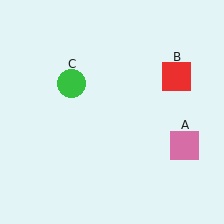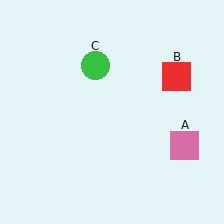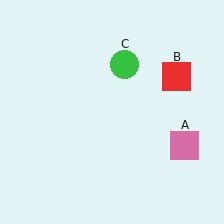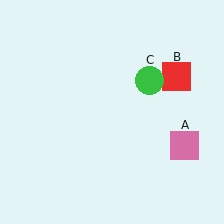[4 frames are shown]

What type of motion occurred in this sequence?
The green circle (object C) rotated clockwise around the center of the scene.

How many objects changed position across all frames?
1 object changed position: green circle (object C).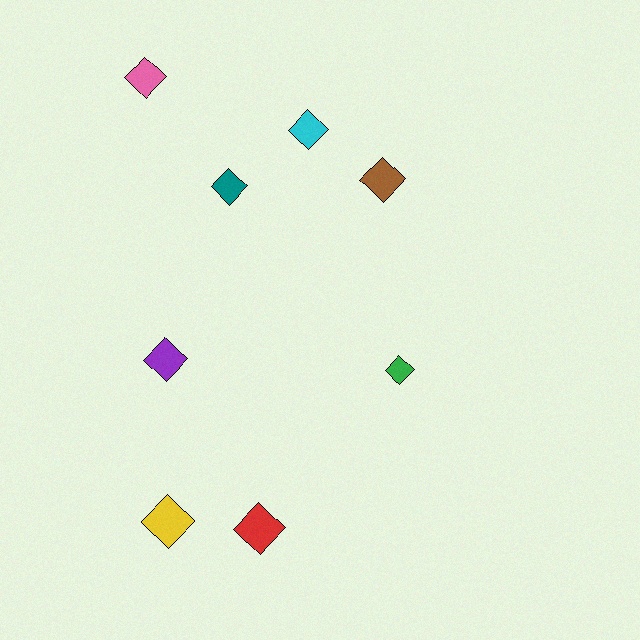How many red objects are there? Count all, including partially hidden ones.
There is 1 red object.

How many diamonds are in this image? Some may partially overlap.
There are 8 diamonds.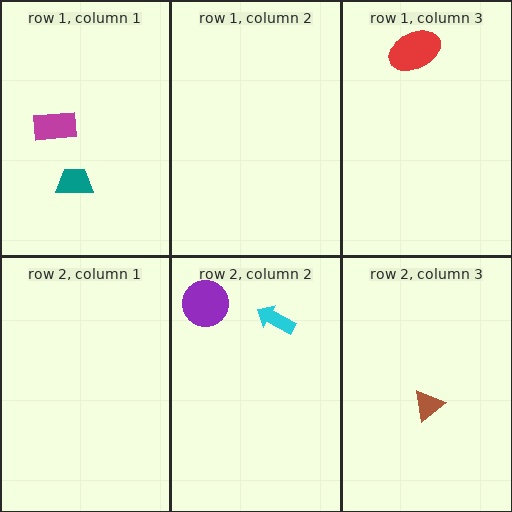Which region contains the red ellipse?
The row 1, column 3 region.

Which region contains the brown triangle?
The row 2, column 3 region.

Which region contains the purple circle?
The row 2, column 2 region.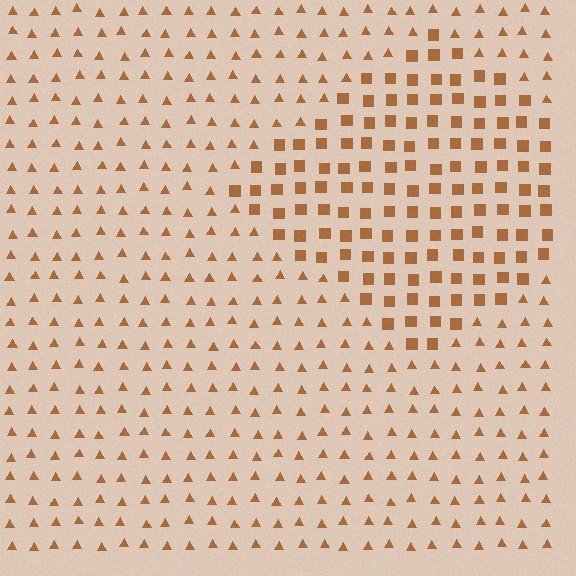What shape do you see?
I see a diamond.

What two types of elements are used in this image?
The image uses squares inside the diamond region and triangles outside it.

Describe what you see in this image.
The image is filled with small brown elements arranged in a uniform grid. A diamond-shaped region contains squares, while the surrounding area contains triangles. The boundary is defined purely by the change in element shape.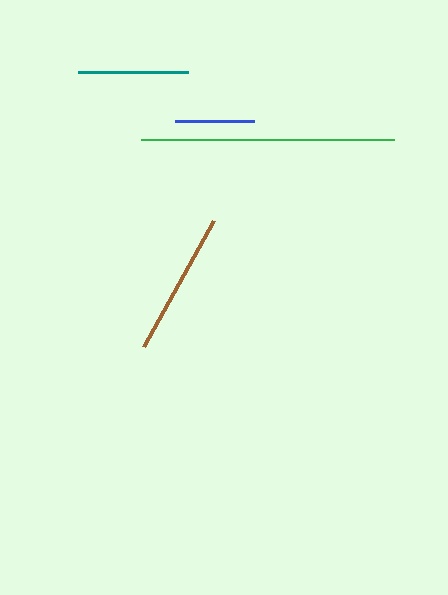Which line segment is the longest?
The green line is the longest at approximately 253 pixels.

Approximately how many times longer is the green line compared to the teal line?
The green line is approximately 2.3 times the length of the teal line.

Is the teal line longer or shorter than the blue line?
The teal line is longer than the blue line.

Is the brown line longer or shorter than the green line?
The green line is longer than the brown line.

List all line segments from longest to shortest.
From longest to shortest: green, brown, teal, blue.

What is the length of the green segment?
The green segment is approximately 253 pixels long.